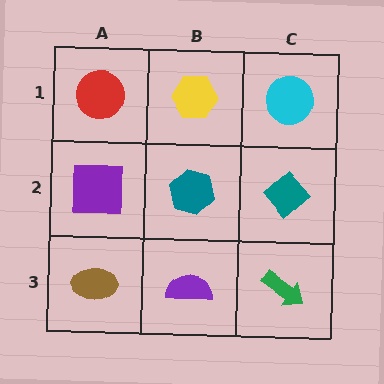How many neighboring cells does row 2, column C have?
3.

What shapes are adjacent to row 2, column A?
A red circle (row 1, column A), a brown ellipse (row 3, column A), a teal hexagon (row 2, column B).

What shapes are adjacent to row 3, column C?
A teal diamond (row 2, column C), a purple semicircle (row 3, column B).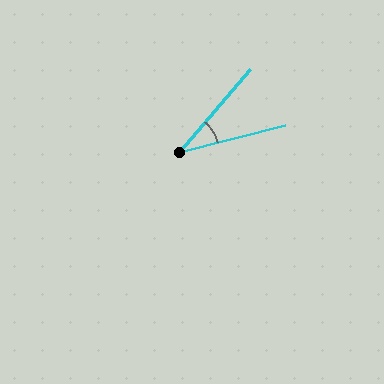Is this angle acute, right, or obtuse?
It is acute.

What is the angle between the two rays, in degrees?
Approximately 36 degrees.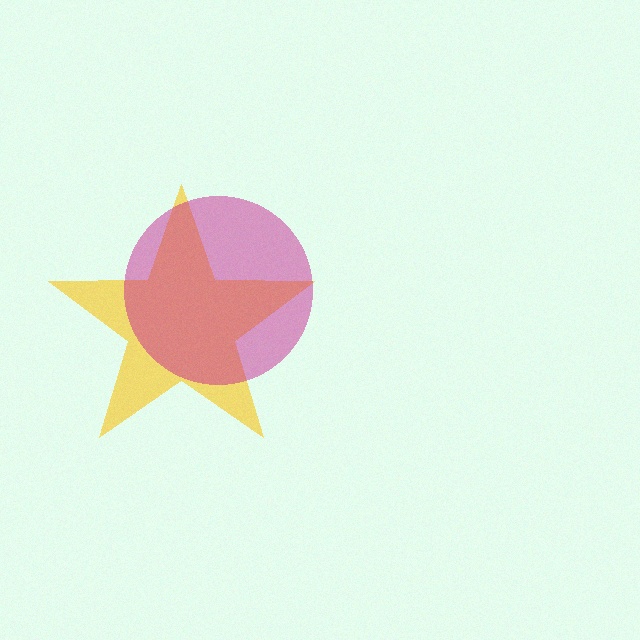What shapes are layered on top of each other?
The layered shapes are: a yellow star, a magenta circle.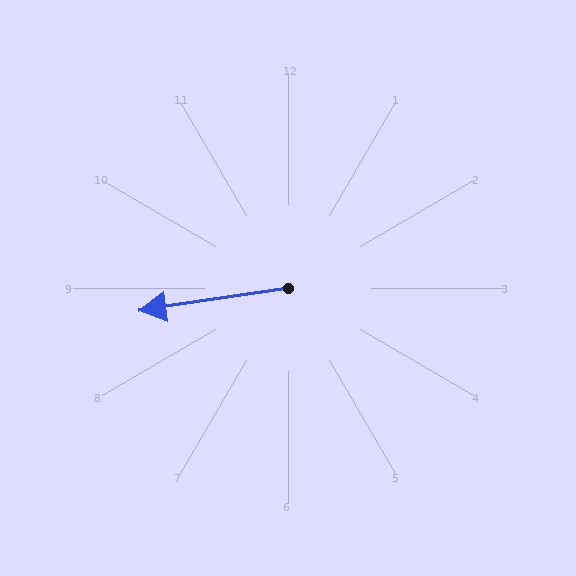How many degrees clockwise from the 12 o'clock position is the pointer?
Approximately 261 degrees.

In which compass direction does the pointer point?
West.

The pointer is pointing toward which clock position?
Roughly 9 o'clock.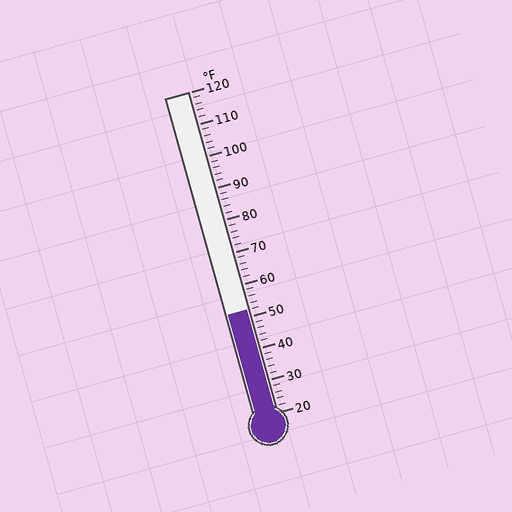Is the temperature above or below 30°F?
The temperature is above 30°F.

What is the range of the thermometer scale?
The thermometer scale ranges from 20°F to 120°F.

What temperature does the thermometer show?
The thermometer shows approximately 52°F.